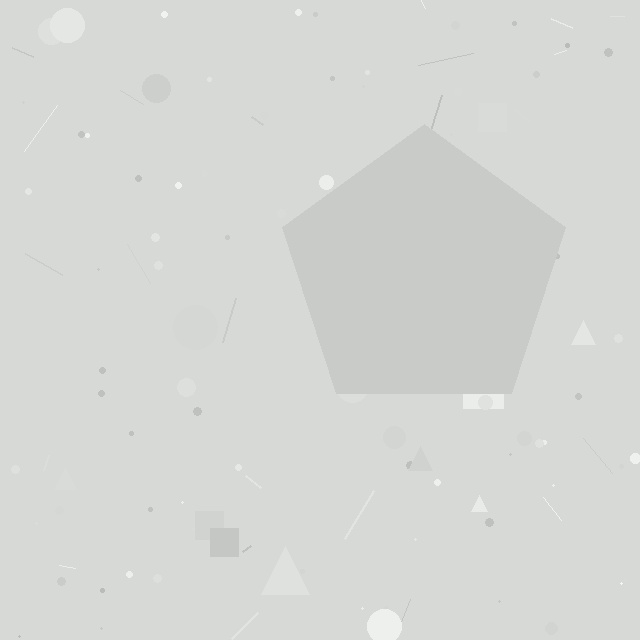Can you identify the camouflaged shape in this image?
The camouflaged shape is a pentagon.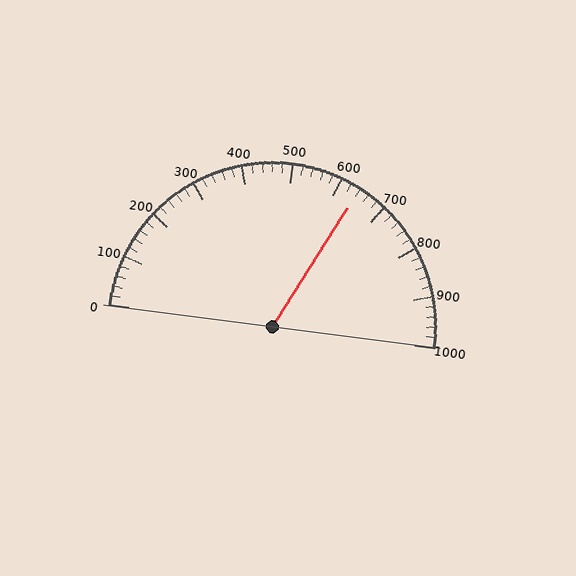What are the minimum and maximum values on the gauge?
The gauge ranges from 0 to 1000.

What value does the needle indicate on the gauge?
The needle indicates approximately 640.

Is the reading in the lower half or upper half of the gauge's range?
The reading is in the upper half of the range (0 to 1000).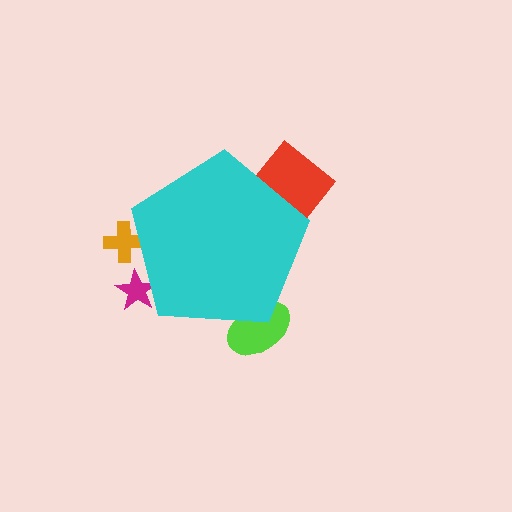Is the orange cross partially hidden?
Yes, the orange cross is partially hidden behind the cyan pentagon.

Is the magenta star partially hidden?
Yes, the magenta star is partially hidden behind the cyan pentagon.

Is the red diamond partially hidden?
Yes, the red diamond is partially hidden behind the cyan pentagon.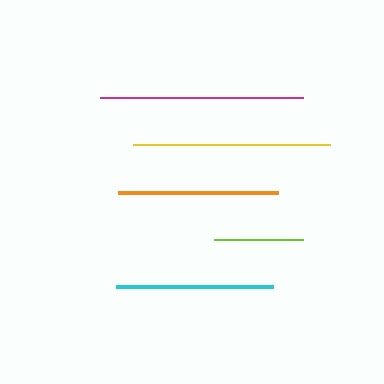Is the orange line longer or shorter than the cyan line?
The orange line is longer than the cyan line.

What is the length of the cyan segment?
The cyan segment is approximately 158 pixels long.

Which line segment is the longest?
The magenta line is the longest at approximately 203 pixels.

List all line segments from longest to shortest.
From longest to shortest: magenta, yellow, orange, cyan, lime.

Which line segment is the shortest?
The lime line is the shortest at approximately 89 pixels.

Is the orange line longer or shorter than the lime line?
The orange line is longer than the lime line.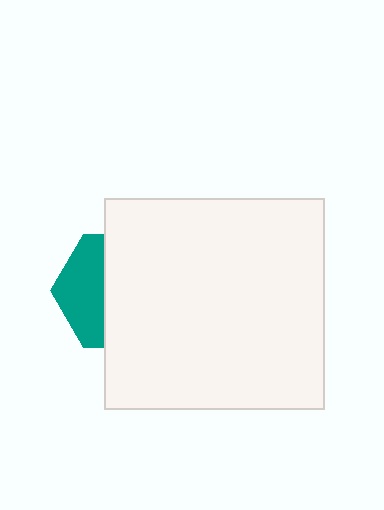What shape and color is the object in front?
The object in front is a white rectangle.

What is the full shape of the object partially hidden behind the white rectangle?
The partially hidden object is a teal hexagon.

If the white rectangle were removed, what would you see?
You would see the complete teal hexagon.